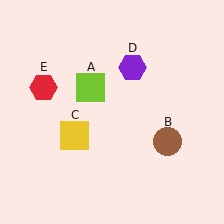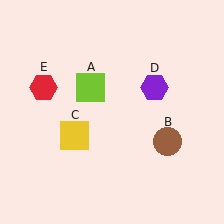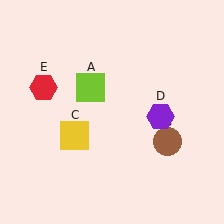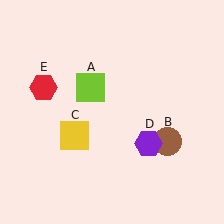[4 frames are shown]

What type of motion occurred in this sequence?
The purple hexagon (object D) rotated clockwise around the center of the scene.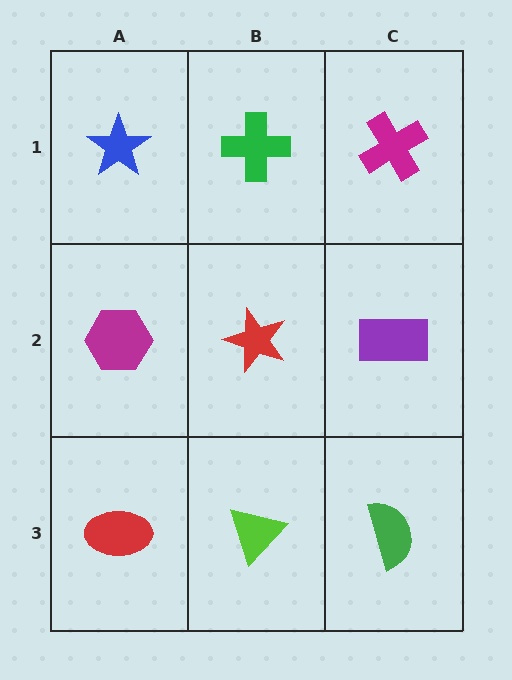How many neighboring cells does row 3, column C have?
2.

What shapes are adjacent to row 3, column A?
A magenta hexagon (row 2, column A), a lime triangle (row 3, column B).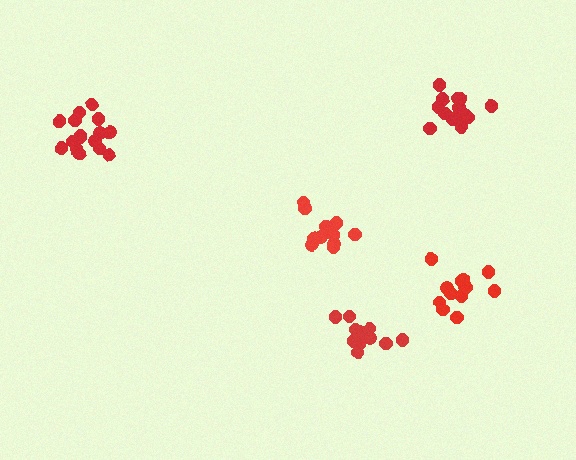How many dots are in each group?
Group 1: 13 dots, Group 2: 17 dots, Group 3: 13 dots, Group 4: 14 dots, Group 5: 11 dots (68 total).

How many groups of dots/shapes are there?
There are 5 groups.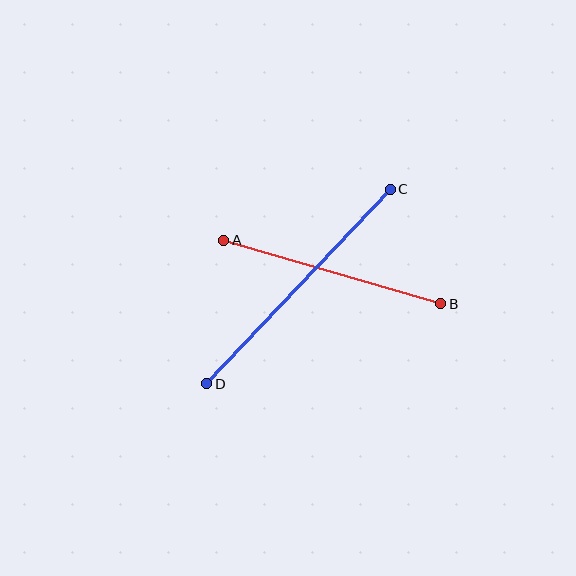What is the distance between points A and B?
The distance is approximately 226 pixels.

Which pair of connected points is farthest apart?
Points C and D are farthest apart.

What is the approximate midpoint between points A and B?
The midpoint is at approximately (332, 272) pixels.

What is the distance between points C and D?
The distance is approximately 267 pixels.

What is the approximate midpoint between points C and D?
The midpoint is at approximately (298, 287) pixels.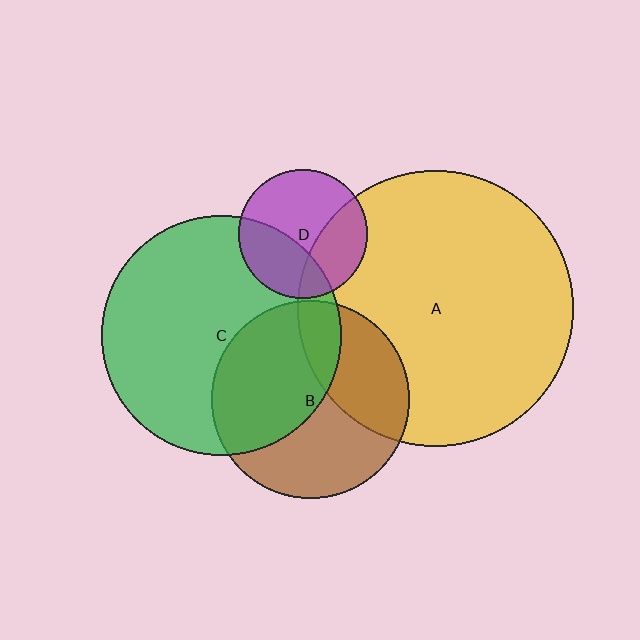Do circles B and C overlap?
Yes.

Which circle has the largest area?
Circle A (yellow).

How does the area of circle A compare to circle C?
Approximately 1.3 times.